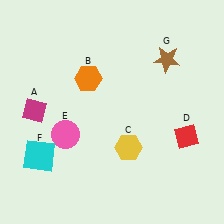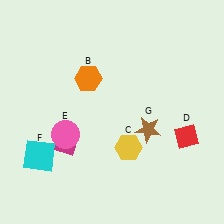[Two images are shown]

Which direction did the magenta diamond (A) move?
The magenta diamond (A) moved down.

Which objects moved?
The objects that moved are: the magenta diamond (A), the brown star (G).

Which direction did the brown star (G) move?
The brown star (G) moved down.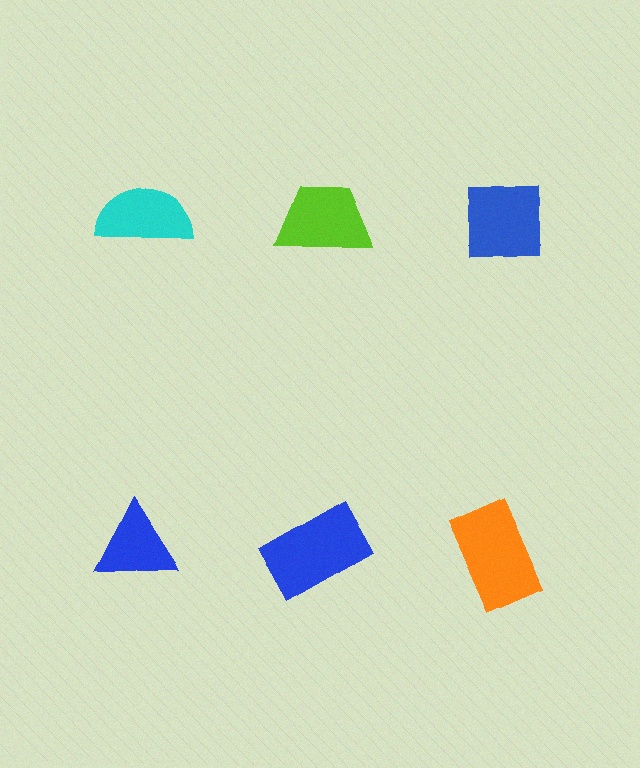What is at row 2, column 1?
A blue triangle.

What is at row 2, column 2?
A blue rectangle.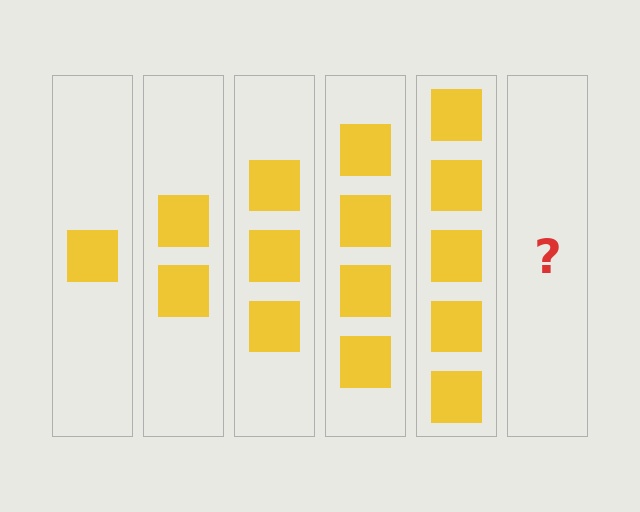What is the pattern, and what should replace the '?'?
The pattern is that each step adds one more square. The '?' should be 6 squares.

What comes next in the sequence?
The next element should be 6 squares.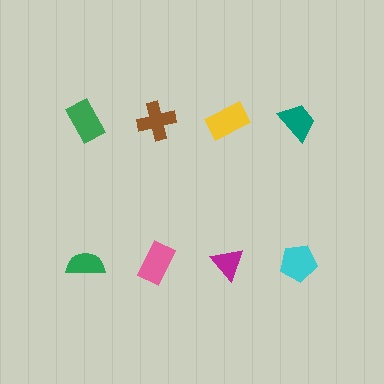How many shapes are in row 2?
4 shapes.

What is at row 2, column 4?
A cyan pentagon.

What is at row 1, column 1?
A green rectangle.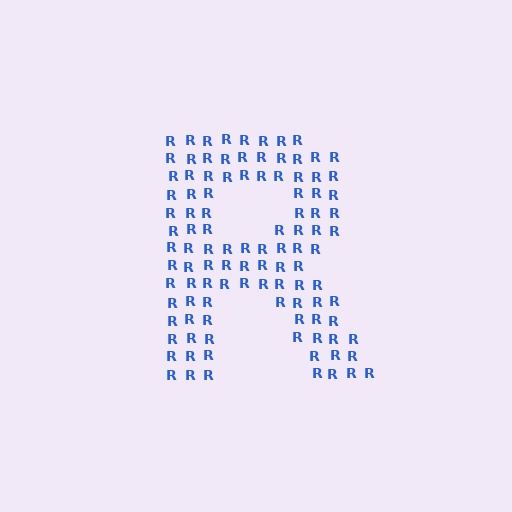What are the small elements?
The small elements are letter R's.